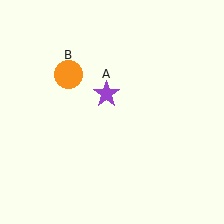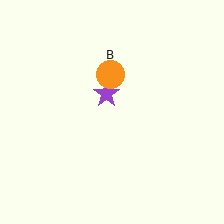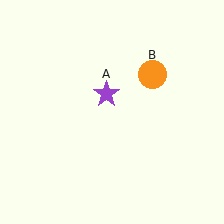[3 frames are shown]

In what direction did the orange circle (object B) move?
The orange circle (object B) moved right.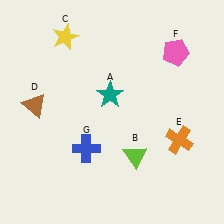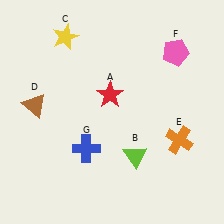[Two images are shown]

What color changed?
The star (A) changed from teal in Image 1 to red in Image 2.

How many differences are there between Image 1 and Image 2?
There is 1 difference between the two images.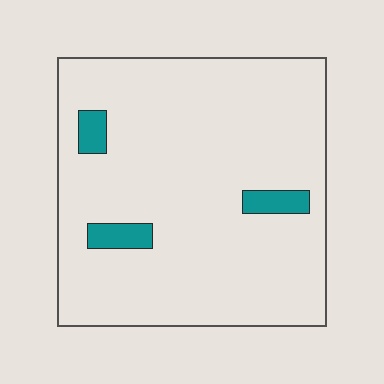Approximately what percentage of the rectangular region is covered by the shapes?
Approximately 5%.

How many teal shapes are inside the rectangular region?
3.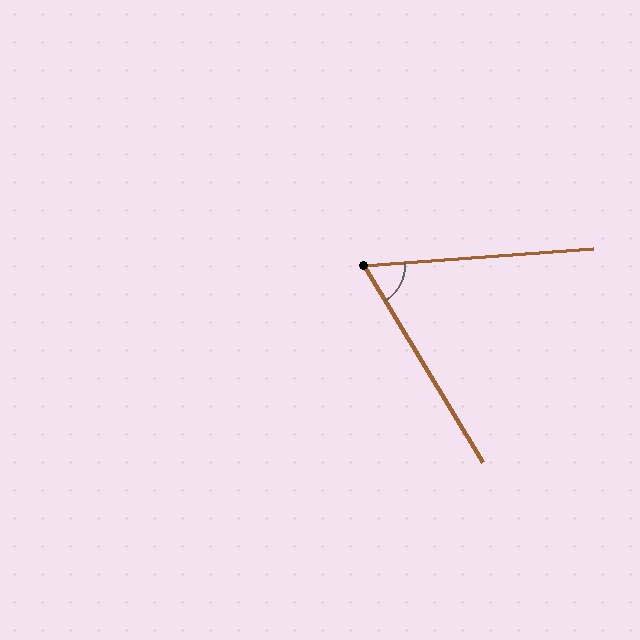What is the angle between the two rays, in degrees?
Approximately 63 degrees.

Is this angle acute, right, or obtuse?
It is acute.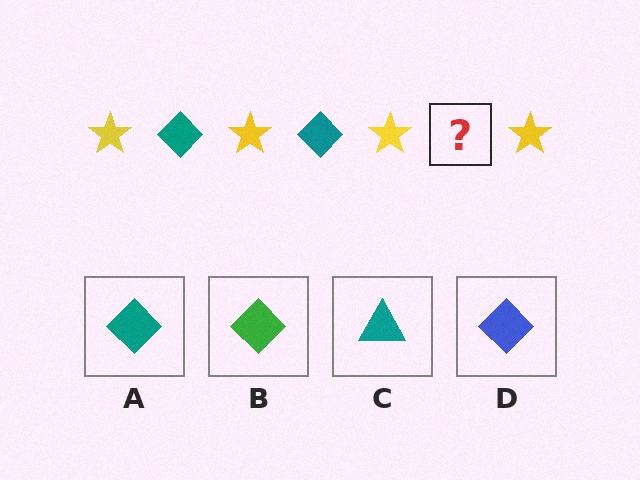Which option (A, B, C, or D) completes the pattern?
A.